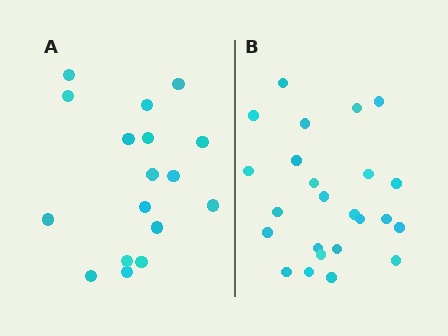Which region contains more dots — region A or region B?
Region B (the right region) has more dots.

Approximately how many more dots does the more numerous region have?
Region B has roughly 8 or so more dots than region A.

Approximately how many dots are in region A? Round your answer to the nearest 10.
About 20 dots. (The exact count is 17, which rounds to 20.)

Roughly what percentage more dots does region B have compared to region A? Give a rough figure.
About 40% more.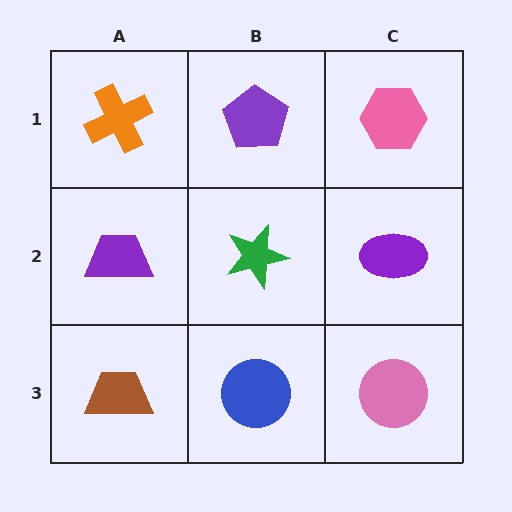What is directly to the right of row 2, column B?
A purple ellipse.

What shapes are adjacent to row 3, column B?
A green star (row 2, column B), a brown trapezoid (row 3, column A), a pink circle (row 3, column C).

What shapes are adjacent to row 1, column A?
A purple trapezoid (row 2, column A), a purple pentagon (row 1, column B).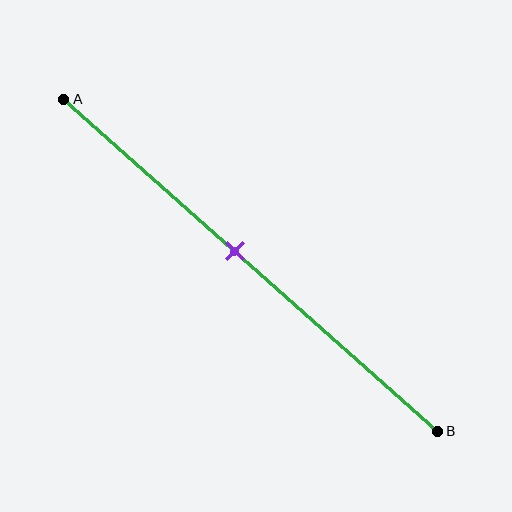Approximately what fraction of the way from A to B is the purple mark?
The purple mark is approximately 45% of the way from A to B.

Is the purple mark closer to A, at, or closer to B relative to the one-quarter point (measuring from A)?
The purple mark is closer to point B than the one-quarter point of segment AB.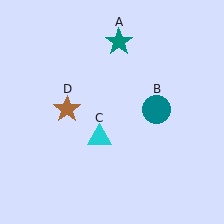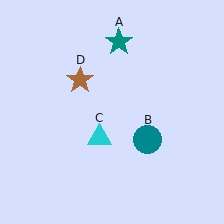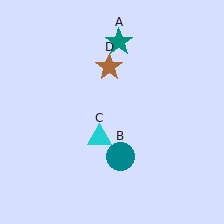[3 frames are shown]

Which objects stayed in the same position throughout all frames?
Teal star (object A) and cyan triangle (object C) remained stationary.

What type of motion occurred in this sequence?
The teal circle (object B), brown star (object D) rotated clockwise around the center of the scene.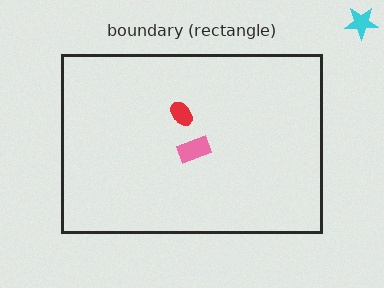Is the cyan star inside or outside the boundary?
Outside.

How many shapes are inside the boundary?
2 inside, 1 outside.